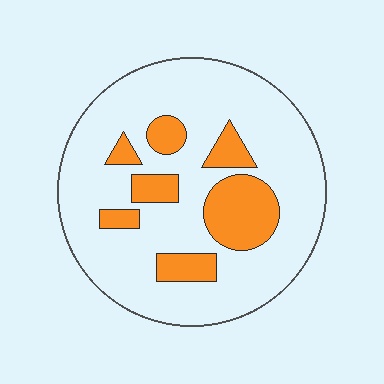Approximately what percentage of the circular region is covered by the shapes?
Approximately 20%.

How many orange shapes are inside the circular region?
7.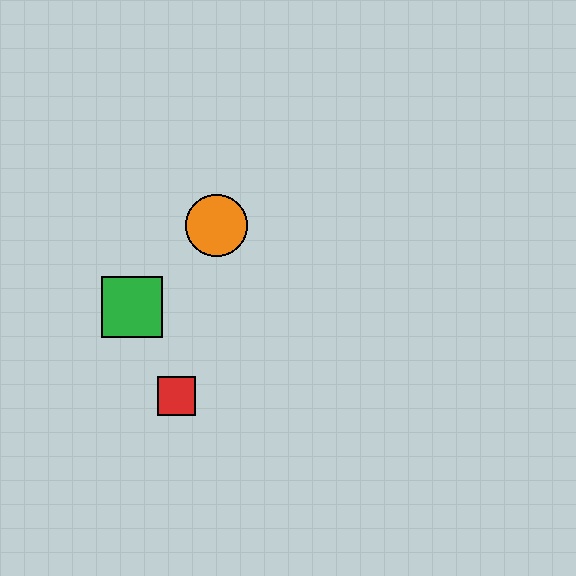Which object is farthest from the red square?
The orange circle is farthest from the red square.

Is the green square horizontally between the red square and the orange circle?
No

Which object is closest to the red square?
The green square is closest to the red square.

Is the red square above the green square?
No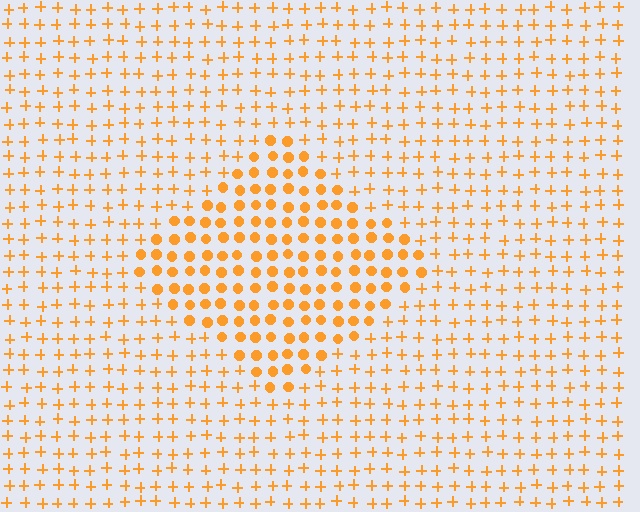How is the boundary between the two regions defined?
The boundary is defined by a change in element shape: circles inside vs. plus signs outside. All elements share the same color and spacing.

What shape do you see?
I see a diamond.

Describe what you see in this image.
The image is filled with small orange elements arranged in a uniform grid. A diamond-shaped region contains circles, while the surrounding area contains plus signs. The boundary is defined purely by the change in element shape.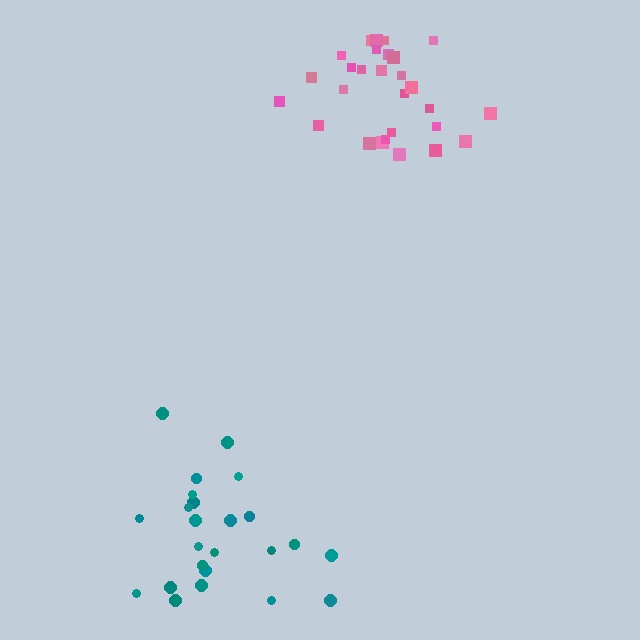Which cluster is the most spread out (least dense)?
Teal.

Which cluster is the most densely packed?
Pink.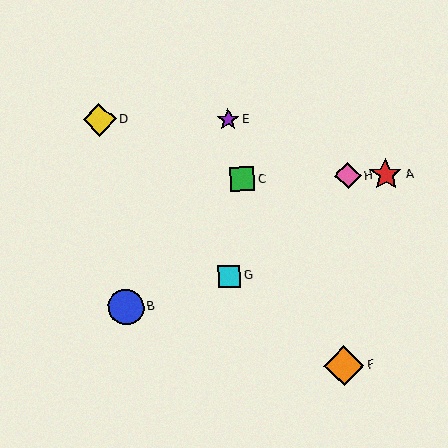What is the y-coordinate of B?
Object B is at y≈307.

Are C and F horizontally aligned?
No, C is at y≈179 and F is at y≈366.